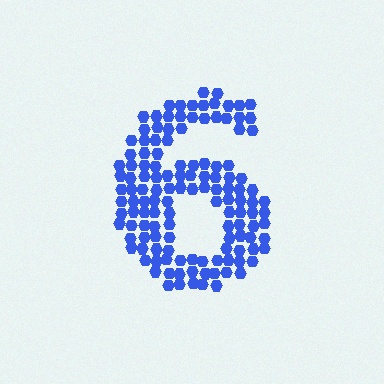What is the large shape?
The large shape is the digit 6.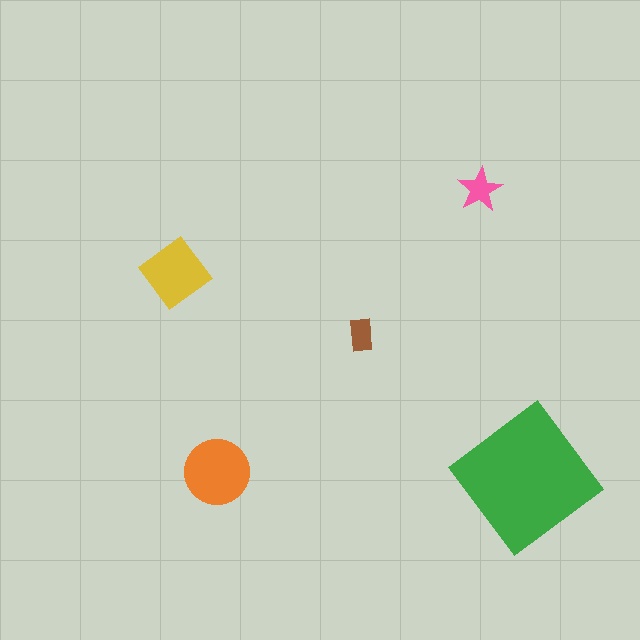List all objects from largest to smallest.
The green diamond, the orange circle, the yellow diamond, the pink star, the brown rectangle.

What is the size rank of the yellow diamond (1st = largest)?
3rd.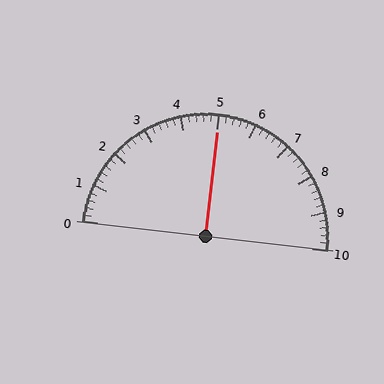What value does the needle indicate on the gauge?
The needle indicates approximately 5.0.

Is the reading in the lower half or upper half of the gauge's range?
The reading is in the upper half of the range (0 to 10).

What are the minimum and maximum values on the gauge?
The gauge ranges from 0 to 10.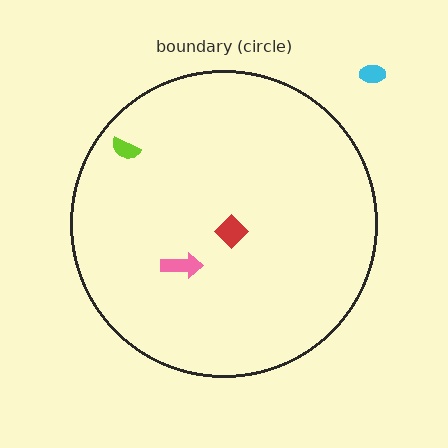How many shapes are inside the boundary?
3 inside, 1 outside.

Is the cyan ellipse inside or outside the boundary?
Outside.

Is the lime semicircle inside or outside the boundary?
Inside.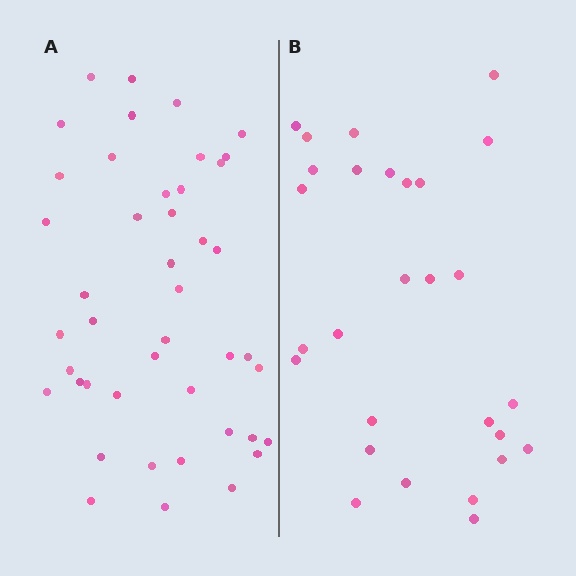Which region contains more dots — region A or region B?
Region A (the left region) has more dots.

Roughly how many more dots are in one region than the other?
Region A has approximately 15 more dots than region B.